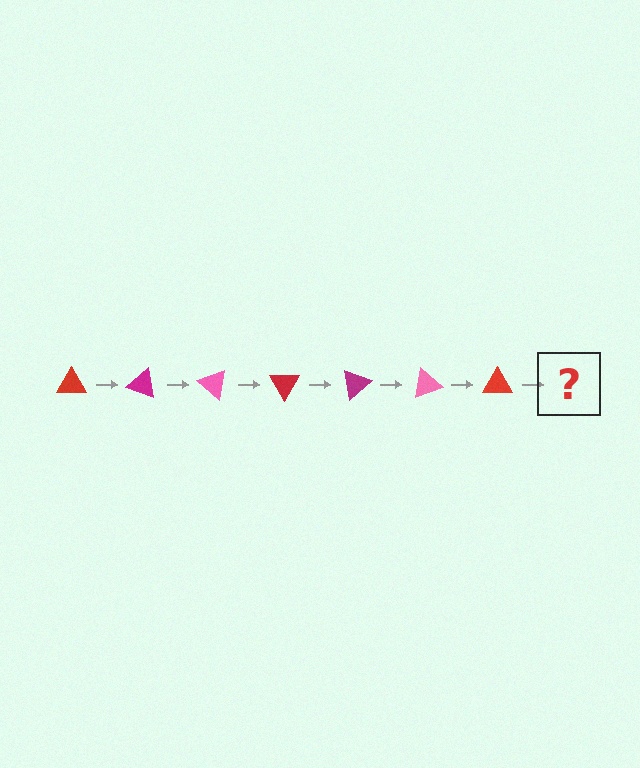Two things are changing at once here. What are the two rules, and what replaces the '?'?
The two rules are that it rotates 20 degrees each step and the color cycles through red, magenta, and pink. The '?' should be a magenta triangle, rotated 140 degrees from the start.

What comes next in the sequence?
The next element should be a magenta triangle, rotated 140 degrees from the start.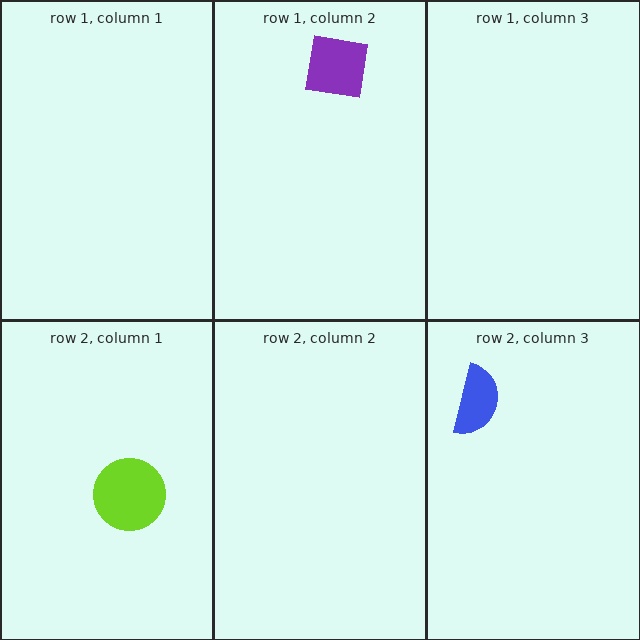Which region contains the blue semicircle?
The row 2, column 3 region.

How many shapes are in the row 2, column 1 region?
1.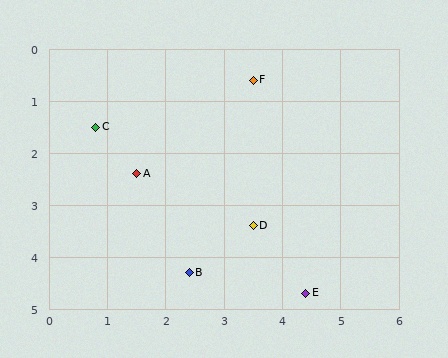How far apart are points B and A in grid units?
Points B and A are about 2.1 grid units apart.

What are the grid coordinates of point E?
Point E is at approximately (4.4, 4.7).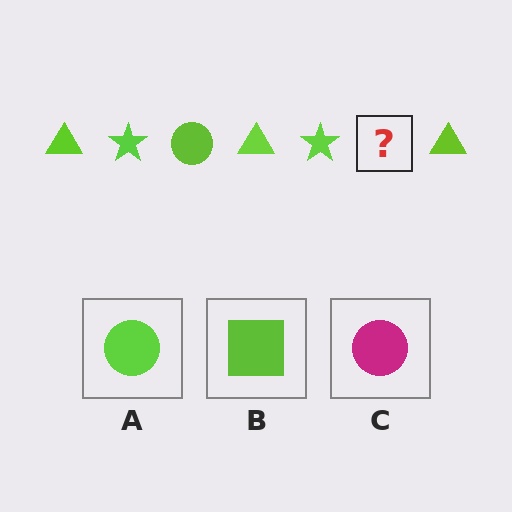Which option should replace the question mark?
Option A.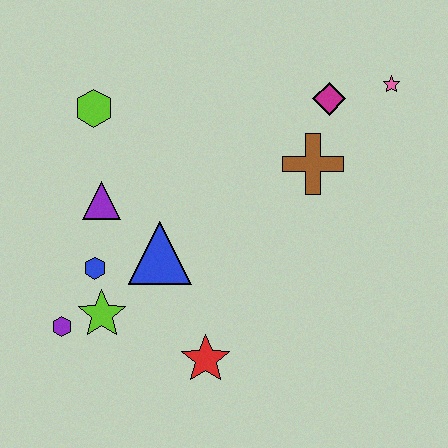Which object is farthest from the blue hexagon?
The pink star is farthest from the blue hexagon.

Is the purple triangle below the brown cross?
Yes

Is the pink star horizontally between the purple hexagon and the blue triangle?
No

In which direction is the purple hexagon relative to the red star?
The purple hexagon is to the left of the red star.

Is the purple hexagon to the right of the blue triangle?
No